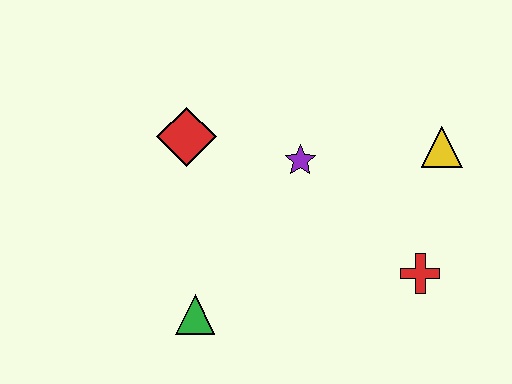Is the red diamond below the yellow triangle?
No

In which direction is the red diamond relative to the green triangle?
The red diamond is above the green triangle.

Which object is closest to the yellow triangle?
The red cross is closest to the yellow triangle.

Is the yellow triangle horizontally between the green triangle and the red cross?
No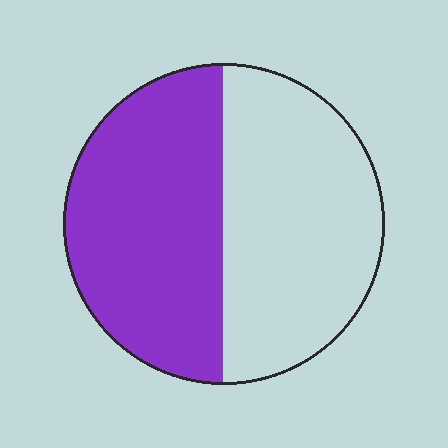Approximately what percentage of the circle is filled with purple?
Approximately 50%.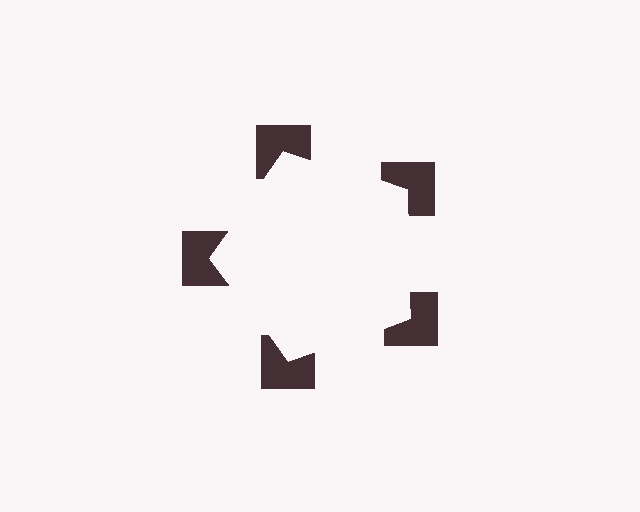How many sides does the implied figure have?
5 sides.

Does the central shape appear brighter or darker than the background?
It typically appears slightly brighter than the background, even though no actual brightness change is drawn.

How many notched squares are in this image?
There are 5 — one at each vertex of the illusory pentagon.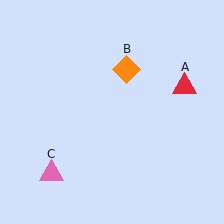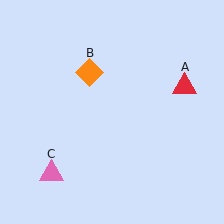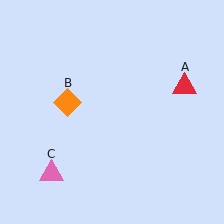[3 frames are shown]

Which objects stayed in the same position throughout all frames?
Red triangle (object A) and pink triangle (object C) remained stationary.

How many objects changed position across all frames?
1 object changed position: orange diamond (object B).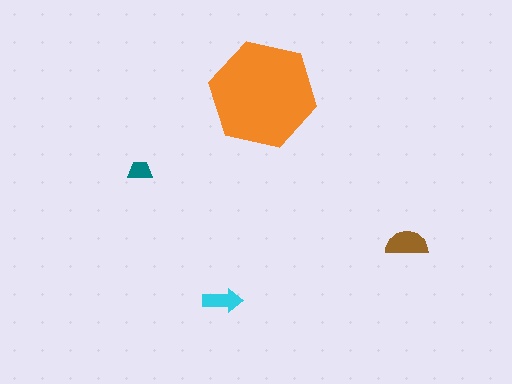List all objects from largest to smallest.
The orange hexagon, the brown semicircle, the cyan arrow, the teal trapezoid.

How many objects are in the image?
There are 4 objects in the image.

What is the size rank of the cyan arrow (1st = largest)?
3rd.